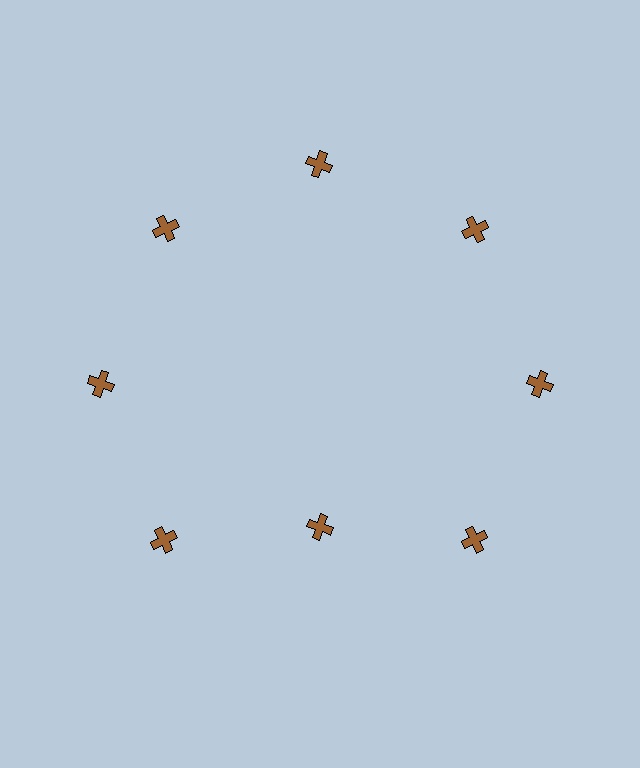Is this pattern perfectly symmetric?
No. The 8 brown crosses are arranged in a ring, but one element near the 6 o'clock position is pulled inward toward the center, breaking the 8-fold rotational symmetry.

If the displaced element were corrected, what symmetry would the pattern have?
It would have 8-fold rotational symmetry — the pattern would map onto itself every 45 degrees.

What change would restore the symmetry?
The symmetry would be restored by moving it outward, back onto the ring so that all 8 crosses sit at equal angles and equal distance from the center.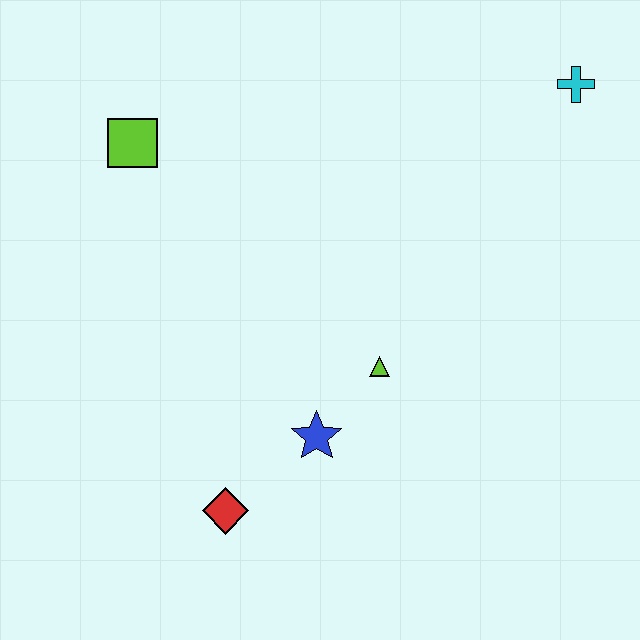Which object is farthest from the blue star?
The cyan cross is farthest from the blue star.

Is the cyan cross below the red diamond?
No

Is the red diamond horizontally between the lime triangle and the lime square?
Yes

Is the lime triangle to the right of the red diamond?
Yes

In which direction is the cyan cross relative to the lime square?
The cyan cross is to the right of the lime square.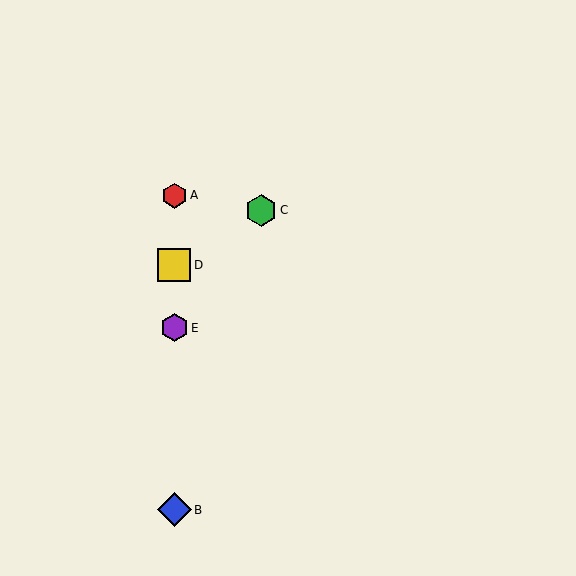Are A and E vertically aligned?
Yes, both are at x≈174.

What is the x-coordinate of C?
Object C is at x≈261.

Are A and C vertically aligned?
No, A is at x≈174 and C is at x≈261.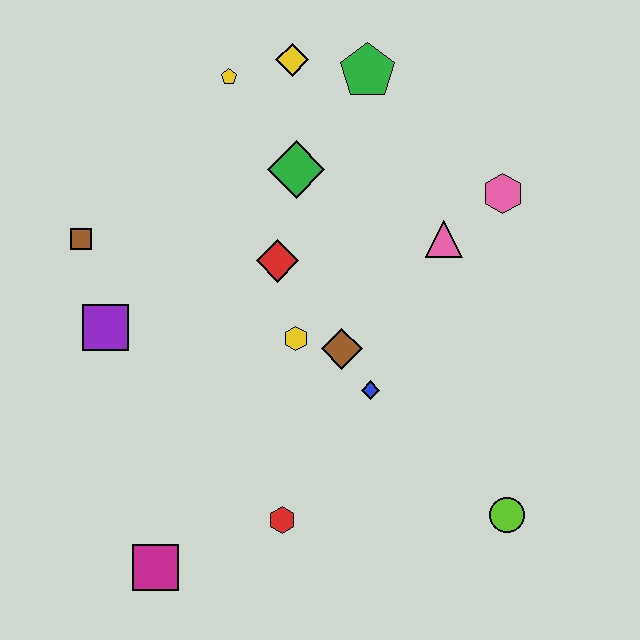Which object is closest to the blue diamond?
The brown diamond is closest to the blue diamond.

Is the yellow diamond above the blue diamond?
Yes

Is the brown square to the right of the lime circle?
No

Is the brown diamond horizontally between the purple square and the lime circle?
Yes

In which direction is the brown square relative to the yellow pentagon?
The brown square is below the yellow pentagon.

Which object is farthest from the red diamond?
The lime circle is farthest from the red diamond.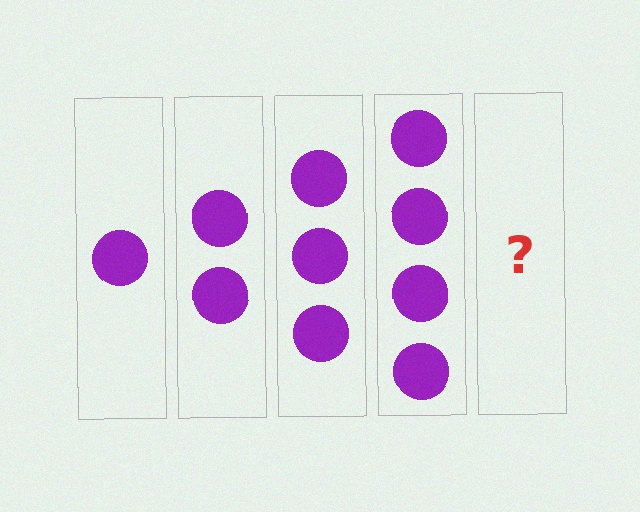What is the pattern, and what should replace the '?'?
The pattern is that each step adds one more circle. The '?' should be 5 circles.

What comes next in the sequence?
The next element should be 5 circles.